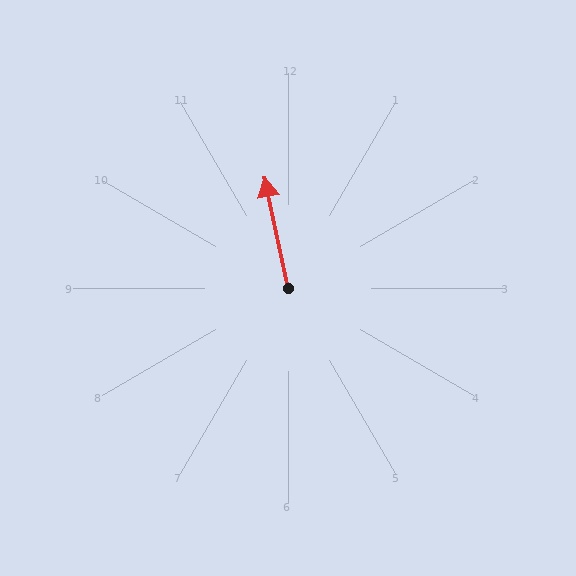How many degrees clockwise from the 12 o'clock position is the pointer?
Approximately 348 degrees.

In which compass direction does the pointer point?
North.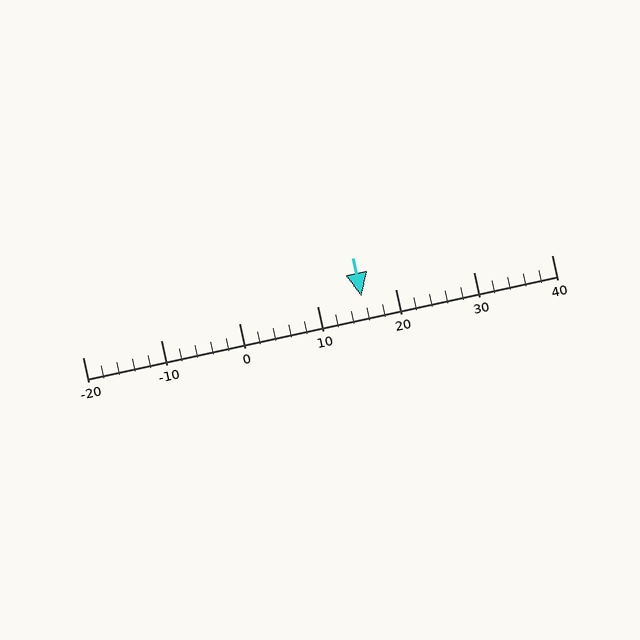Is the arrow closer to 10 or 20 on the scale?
The arrow is closer to 20.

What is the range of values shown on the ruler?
The ruler shows values from -20 to 40.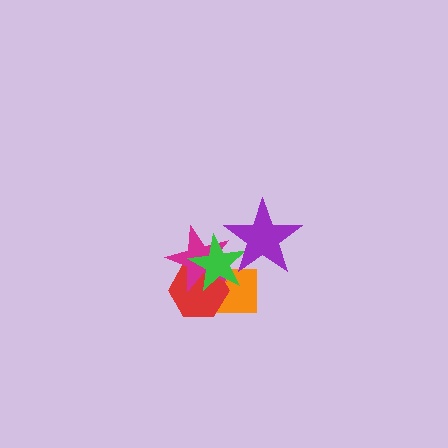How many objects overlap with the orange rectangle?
4 objects overlap with the orange rectangle.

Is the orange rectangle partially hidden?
Yes, it is partially covered by another shape.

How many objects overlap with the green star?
4 objects overlap with the green star.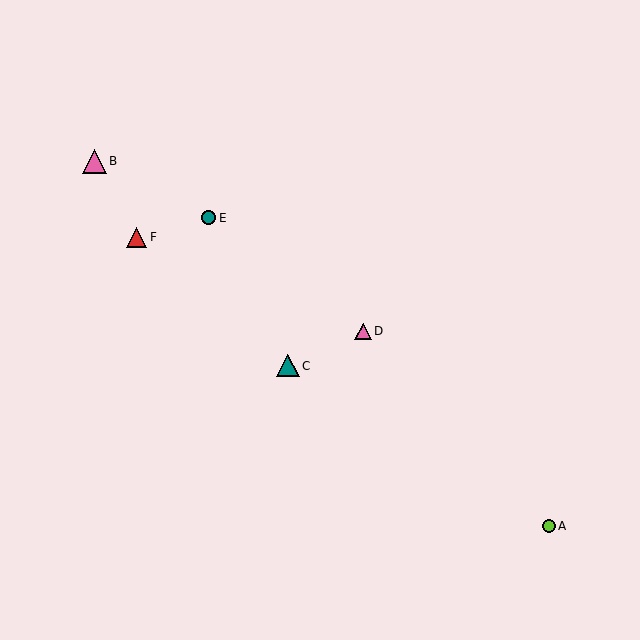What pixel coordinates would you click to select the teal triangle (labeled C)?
Click at (288, 366) to select the teal triangle C.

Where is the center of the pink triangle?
The center of the pink triangle is at (363, 331).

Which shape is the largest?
The pink triangle (labeled B) is the largest.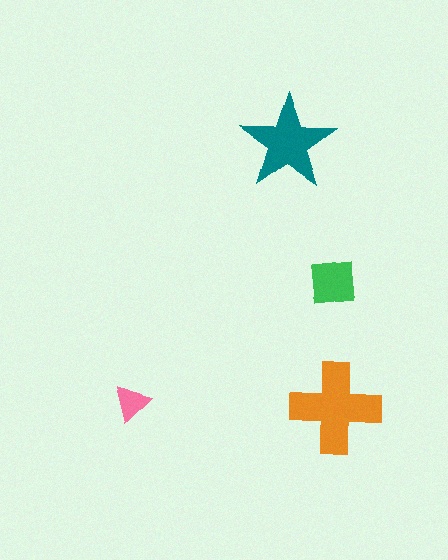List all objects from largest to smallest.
The orange cross, the teal star, the green square, the pink triangle.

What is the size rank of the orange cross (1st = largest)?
1st.